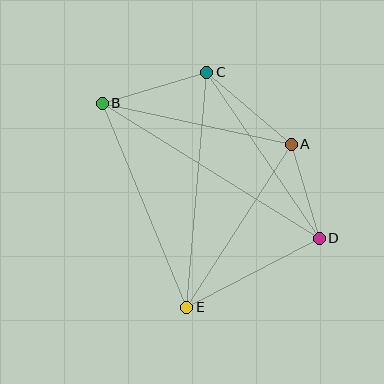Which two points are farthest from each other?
Points B and D are farthest from each other.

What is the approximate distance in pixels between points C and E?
The distance between C and E is approximately 236 pixels.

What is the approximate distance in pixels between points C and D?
The distance between C and D is approximately 200 pixels.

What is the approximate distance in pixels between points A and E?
The distance between A and E is approximately 194 pixels.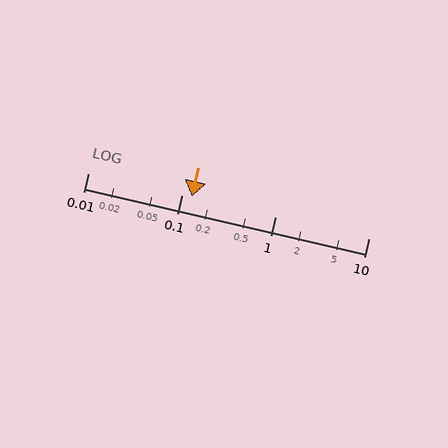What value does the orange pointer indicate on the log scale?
The pointer indicates approximately 0.13.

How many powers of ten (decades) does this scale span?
The scale spans 3 decades, from 0.01 to 10.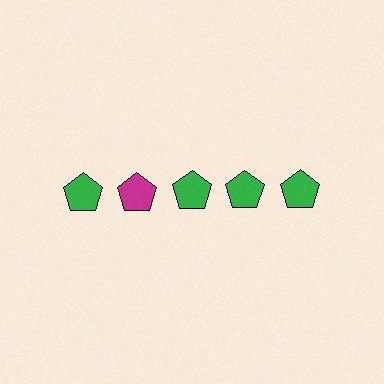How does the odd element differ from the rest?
It has a different color: magenta instead of green.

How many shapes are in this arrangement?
There are 5 shapes arranged in a grid pattern.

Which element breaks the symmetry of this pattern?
The magenta pentagon in the top row, second from left column breaks the symmetry. All other shapes are green pentagons.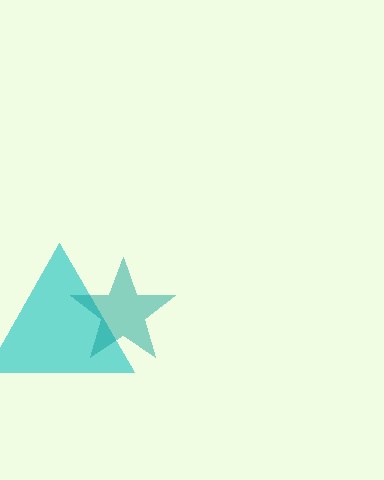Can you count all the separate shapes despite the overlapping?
Yes, there are 2 separate shapes.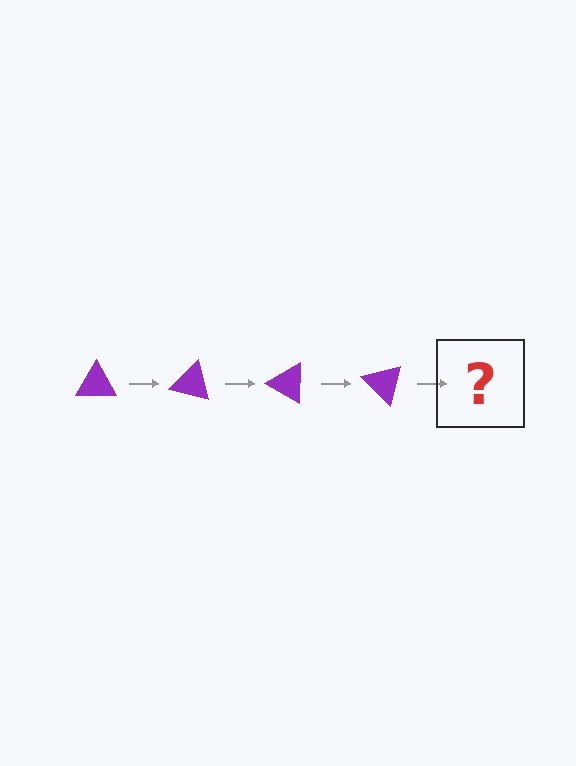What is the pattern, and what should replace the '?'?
The pattern is that the triangle rotates 15 degrees each step. The '?' should be a purple triangle rotated 60 degrees.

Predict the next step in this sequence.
The next step is a purple triangle rotated 60 degrees.